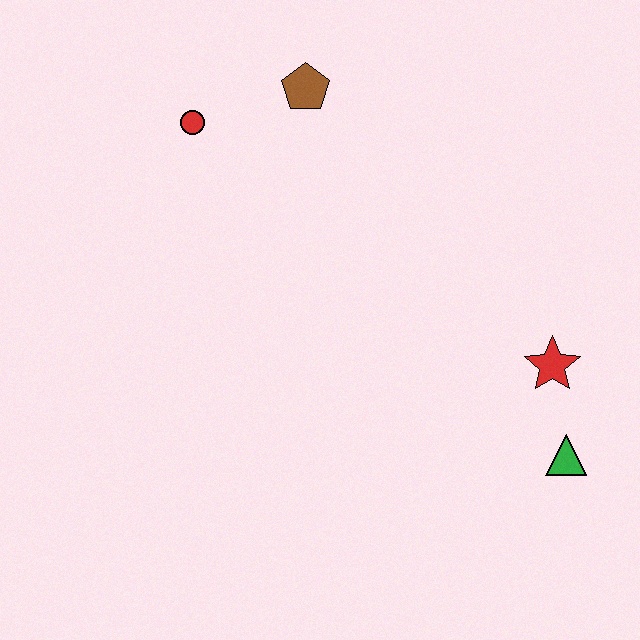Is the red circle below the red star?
No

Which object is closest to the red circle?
The brown pentagon is closest to the red circle.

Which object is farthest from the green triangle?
The red circle is farthest from the green triangle.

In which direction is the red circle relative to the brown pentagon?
The red circle is to the left of the brown pentagon.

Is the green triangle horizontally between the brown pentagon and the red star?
No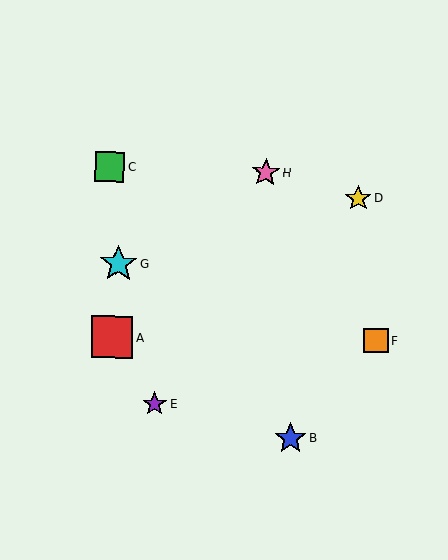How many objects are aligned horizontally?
2 objects (A, F) are aligned horizontally.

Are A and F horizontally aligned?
Yes, both are at y≈337.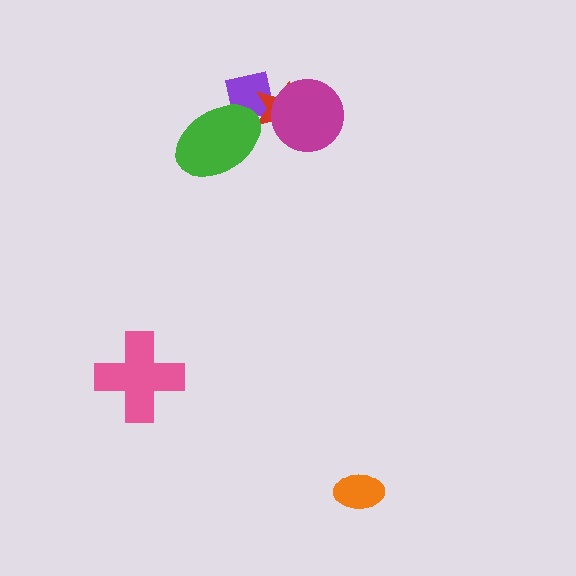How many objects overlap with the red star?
2 objects overlap with the red star.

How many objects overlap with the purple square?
2 objects overlap with the purple square.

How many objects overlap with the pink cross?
0 objects overlap with the pink cross.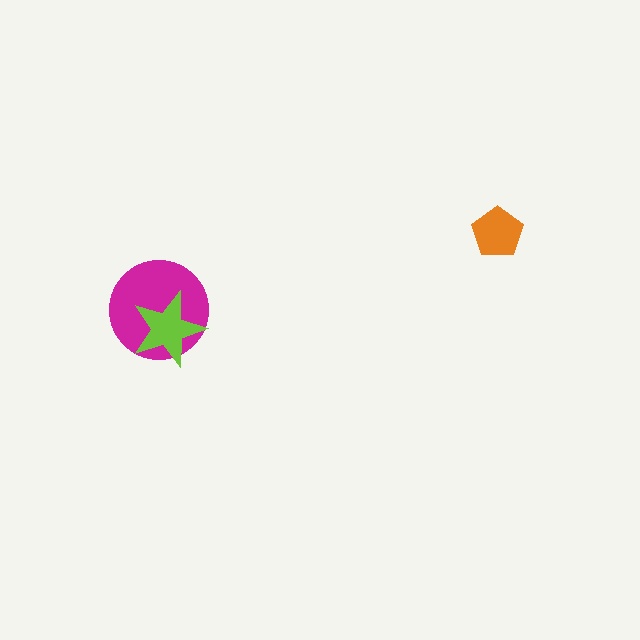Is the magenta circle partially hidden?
Yes, it is partially covered by another shape.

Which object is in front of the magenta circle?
The lime star is in front of the magenta circle.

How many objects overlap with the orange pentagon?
0 objects overlap with the orange pentagon.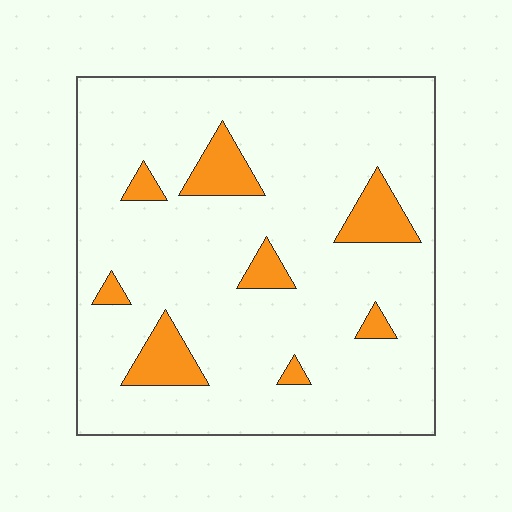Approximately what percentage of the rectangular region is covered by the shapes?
Approximately 10%.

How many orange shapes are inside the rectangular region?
8.